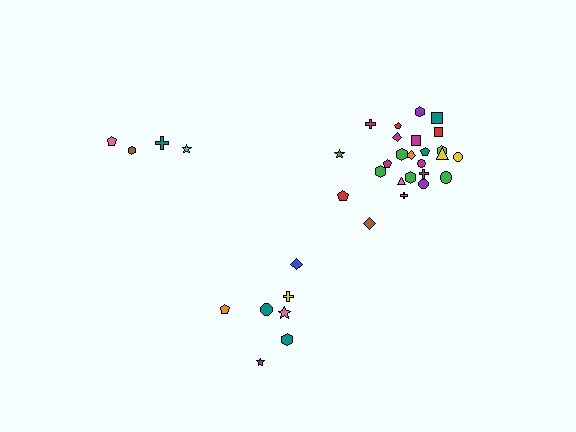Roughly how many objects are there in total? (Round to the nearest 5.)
Roughly 35 objects in total.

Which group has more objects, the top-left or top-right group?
The top-right group.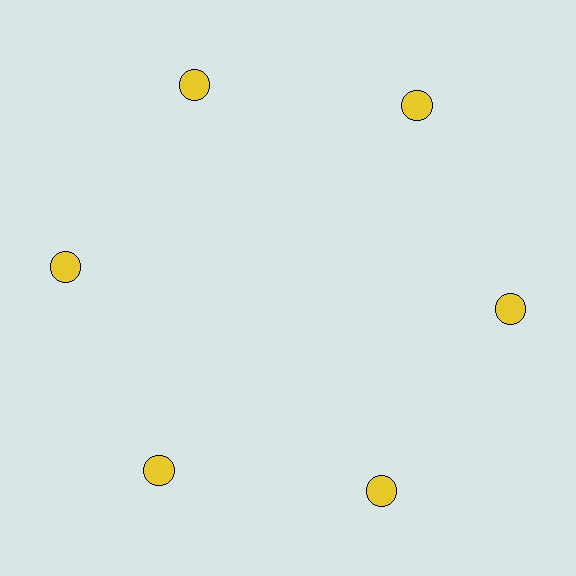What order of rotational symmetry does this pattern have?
This pattern has 6-fold rotational symmetry.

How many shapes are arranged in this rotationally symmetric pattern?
There are 6 shapes, arranged in 6 groups of 1.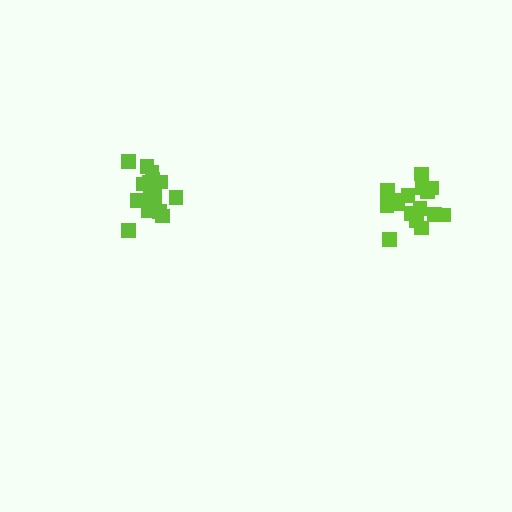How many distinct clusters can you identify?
There are 2 distinct clusters.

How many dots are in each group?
Group 1: 16 dots, Group 2: 17 dots (33 total).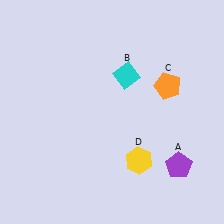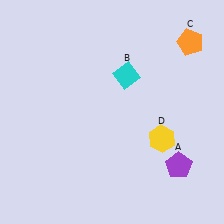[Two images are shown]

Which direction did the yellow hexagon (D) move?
The yellow hexagon (D) moved right.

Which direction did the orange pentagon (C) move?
The orange pentagon (C) moved up.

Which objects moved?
The objects that moved are: the orange pentagon (C), the yellow hexagon (D).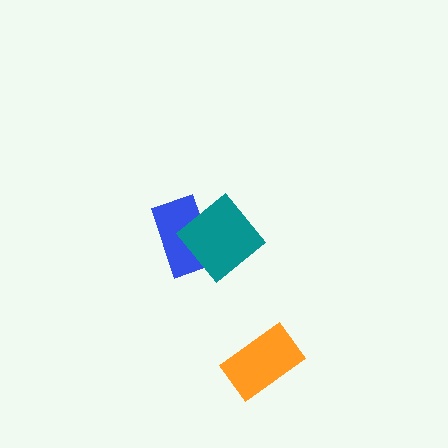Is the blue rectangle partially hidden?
Yes, it is partially covered by another shape.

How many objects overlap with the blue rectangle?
1 object overlaps with the blue rectangle.